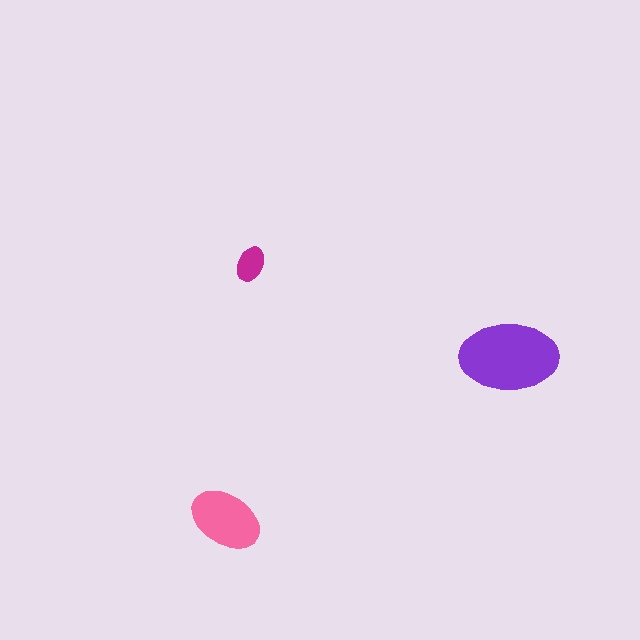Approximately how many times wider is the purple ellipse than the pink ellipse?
About 1.5 times wider.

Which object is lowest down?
The pink ellipse is bottommost.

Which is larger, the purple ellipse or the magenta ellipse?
The purple one.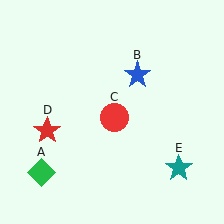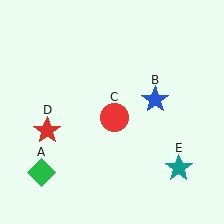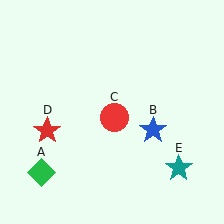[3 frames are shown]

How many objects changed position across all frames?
1 object changed position: blue star (object B).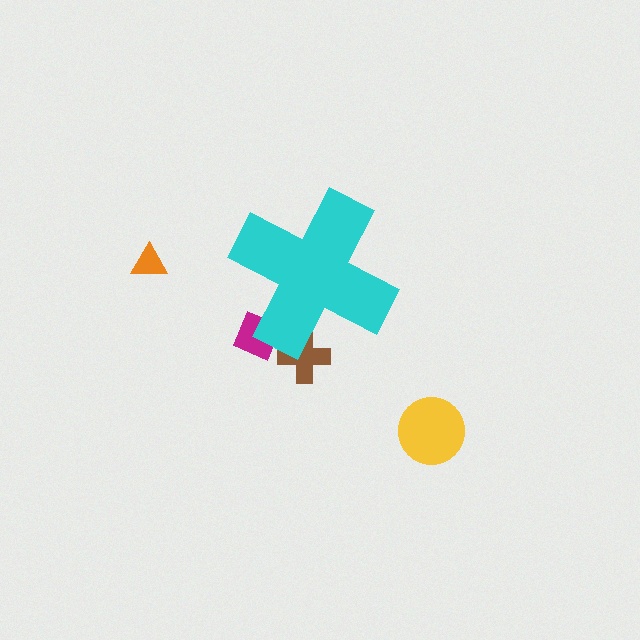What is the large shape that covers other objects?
A cyan cross.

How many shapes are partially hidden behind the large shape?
2 shapes are partially hidden.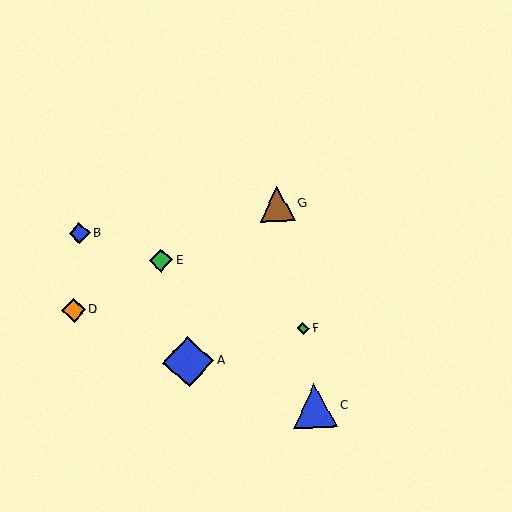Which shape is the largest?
The blue diamond (labeled A) is the largest.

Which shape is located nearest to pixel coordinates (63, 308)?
The orange diamond (labeled D) at (74, 310) is nearest to that location.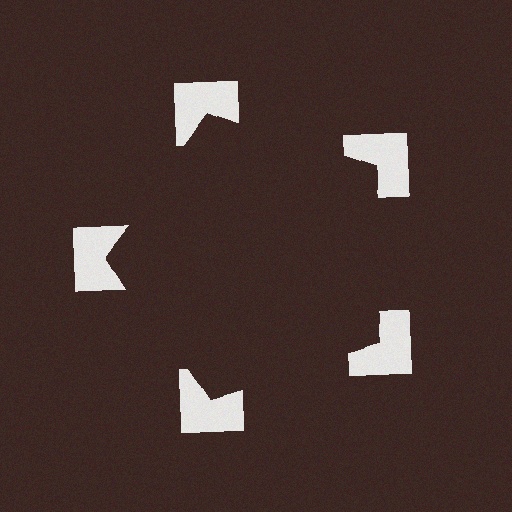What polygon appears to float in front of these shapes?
An illusory pentagon — its edges are inferred from the aligned wedge cuts in the notched squares, not physically drawn.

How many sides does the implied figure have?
5 sides.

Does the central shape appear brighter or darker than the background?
It typically appears slightly darker than the background, even though no actual brightness change is drawn.